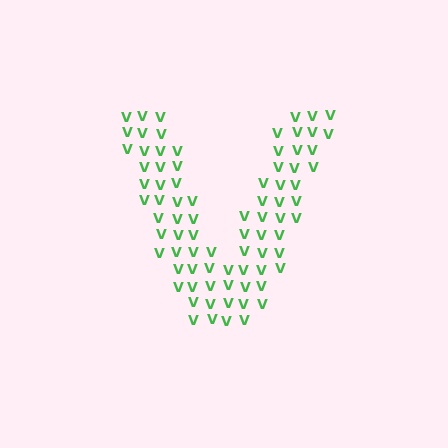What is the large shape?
The large shape is the letter V.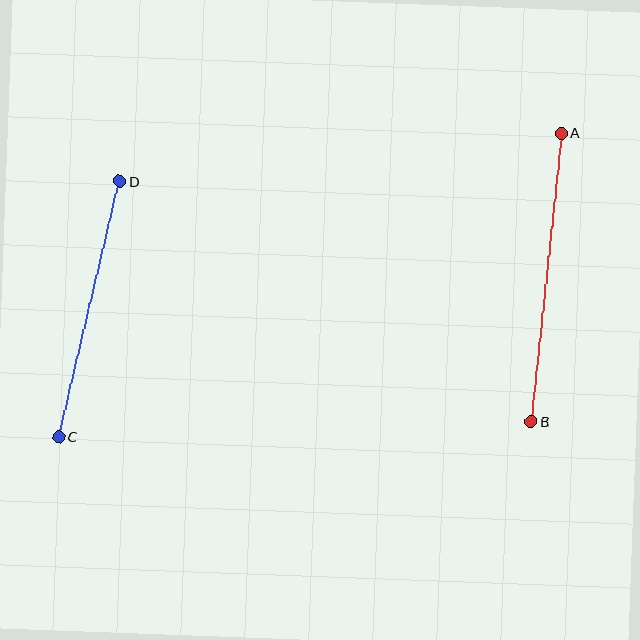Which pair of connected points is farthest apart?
Points A and B are farthest apart.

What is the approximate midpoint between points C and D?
The midpoint is at approximately (89, 309) pixels.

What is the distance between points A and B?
The distance is approximately 290 pixels.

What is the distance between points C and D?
The distance is approximately 262 pixels.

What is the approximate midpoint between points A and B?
The midpoint is at approximately (546, 277) pixels.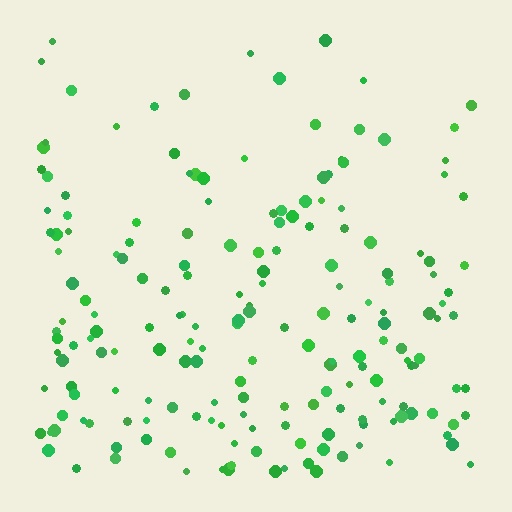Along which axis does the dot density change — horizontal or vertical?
Vertical.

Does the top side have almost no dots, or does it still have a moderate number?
Still a moderate number, just noticeably fewer than the bottom.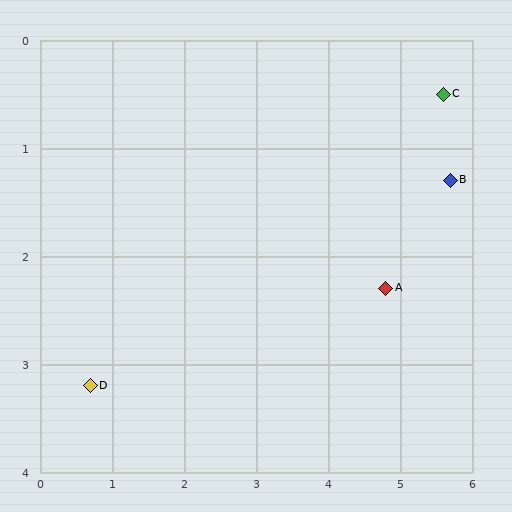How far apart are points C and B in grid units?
Points C and B are about 0.8 grid units apart.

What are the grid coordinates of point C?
Point C is at approximately (5.6, 0.5).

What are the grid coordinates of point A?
Point A is at approximately (4.8, 2.3).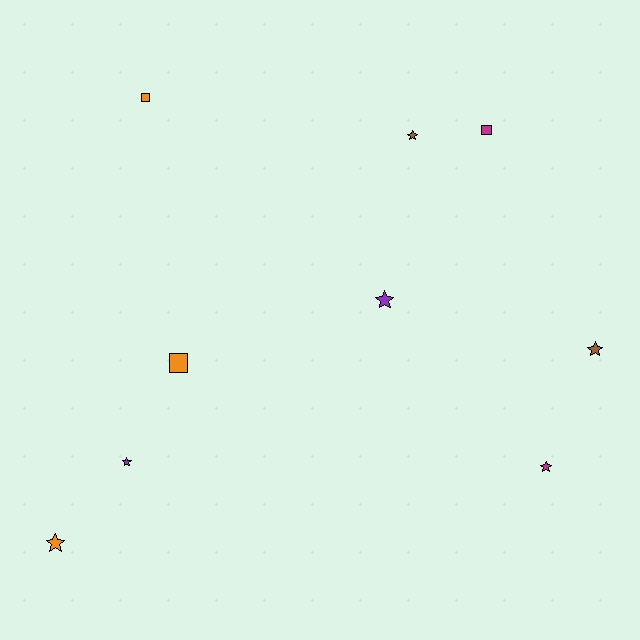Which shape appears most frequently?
Star, with 6 objects.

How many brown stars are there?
There are 2 brown stars.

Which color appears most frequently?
Orange, with 3 objects.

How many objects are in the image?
There are 9 objects.